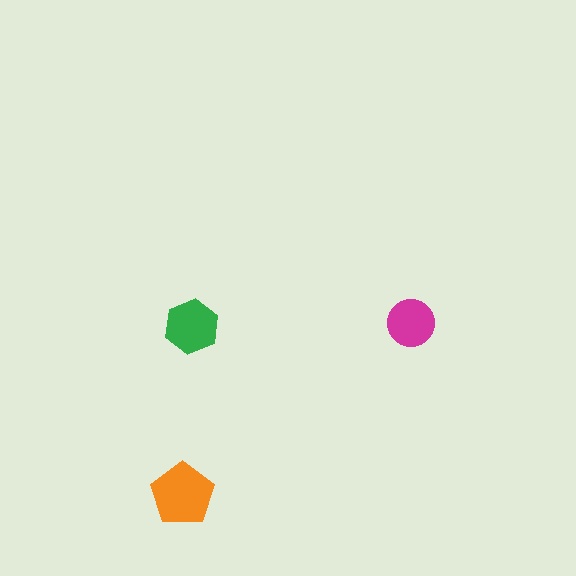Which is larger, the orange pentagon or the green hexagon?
The orange pentagon.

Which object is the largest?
The orange pentagon.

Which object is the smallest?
The magenta circle.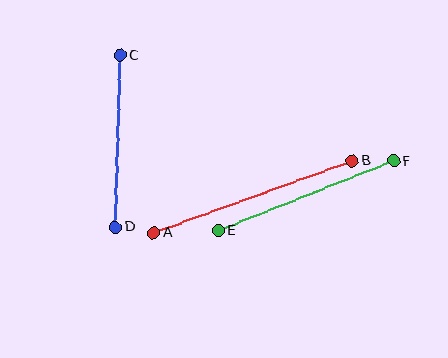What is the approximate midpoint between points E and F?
The midpoint is at approximately (306, 196) pixels.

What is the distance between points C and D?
The distance is approximately 172 pixels.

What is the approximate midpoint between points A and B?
The midpoint is at approximately (253, 197) pixels.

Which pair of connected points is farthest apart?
Points A and B are farthest apart.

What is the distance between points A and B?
The distance is approximately 211 pixels.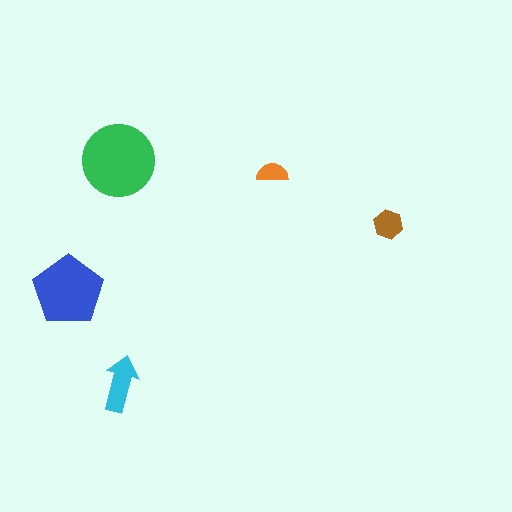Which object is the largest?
The green circle.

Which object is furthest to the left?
The blue pentagon is leftmost.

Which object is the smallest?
The orange semicircle.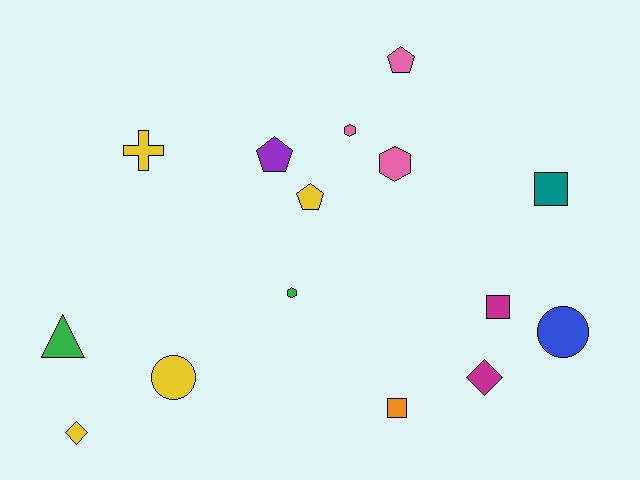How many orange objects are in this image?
There is 1 orange object.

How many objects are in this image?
There are 15 objects.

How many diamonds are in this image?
There are 2 diamonds.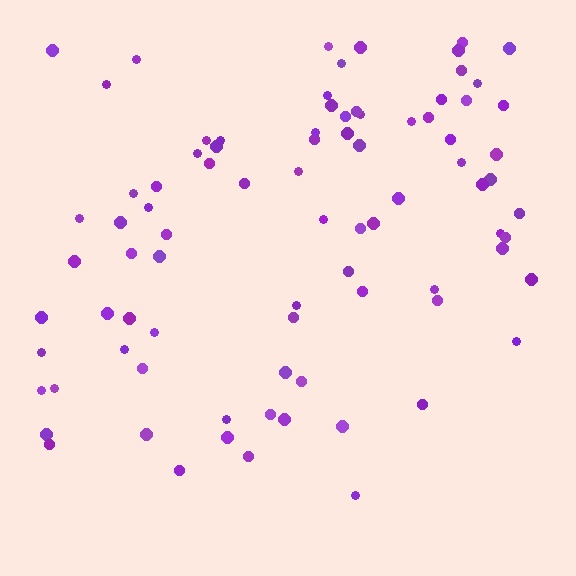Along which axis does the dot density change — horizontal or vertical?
Vertical.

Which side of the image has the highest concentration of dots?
The top.